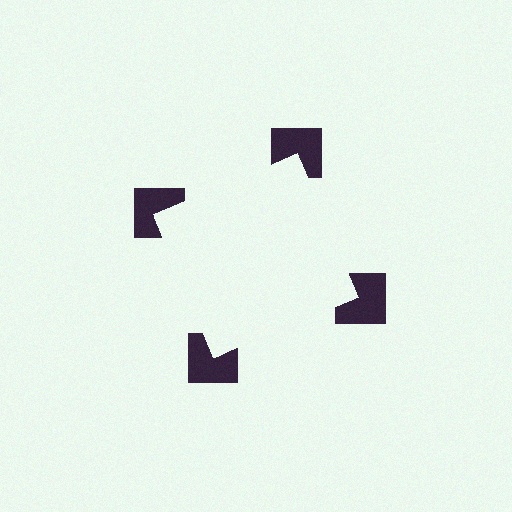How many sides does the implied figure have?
4 sides.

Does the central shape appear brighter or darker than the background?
It typically appears slightly brighter than the background, even though no actual brightness change is drawn.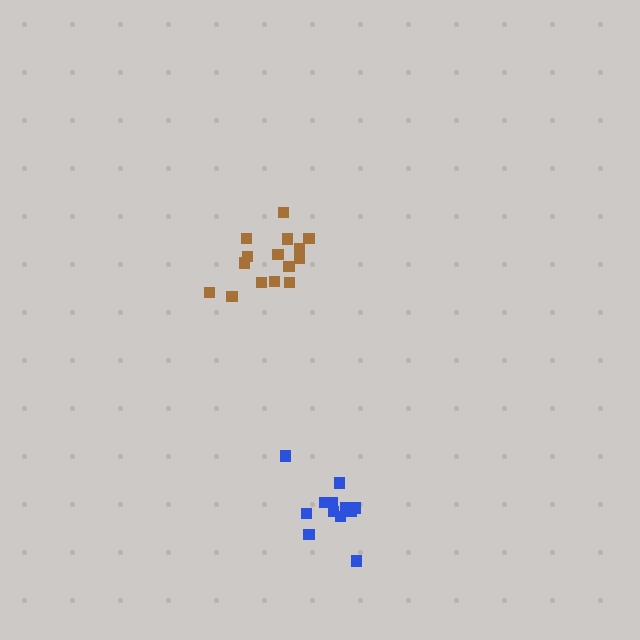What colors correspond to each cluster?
The clusters are colored: blue, brown.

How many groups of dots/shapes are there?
There are 2 groups.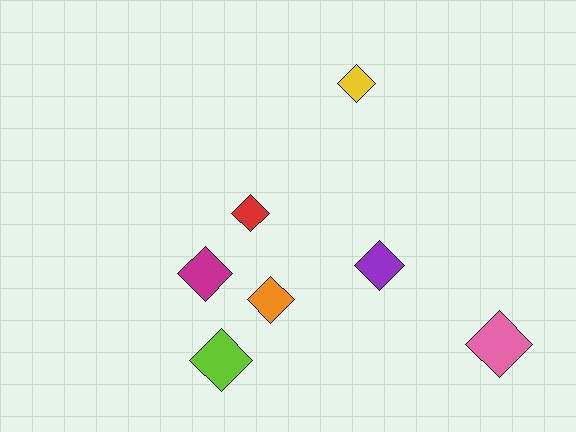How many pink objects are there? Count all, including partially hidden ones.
There is 1 pink object.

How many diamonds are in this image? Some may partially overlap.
There are 7 diamonds.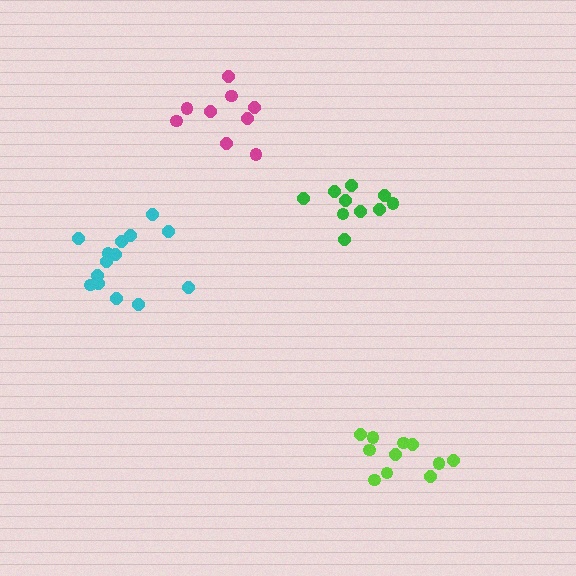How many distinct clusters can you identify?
There are 4 distinct clusters.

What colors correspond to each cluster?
The clusters are colored: lime, green, cyan, magenta.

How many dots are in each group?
Group 1: 11 dots, Group 2: 10 dots, Group 3: 14 dots, Group 4: 9 dots (44 total).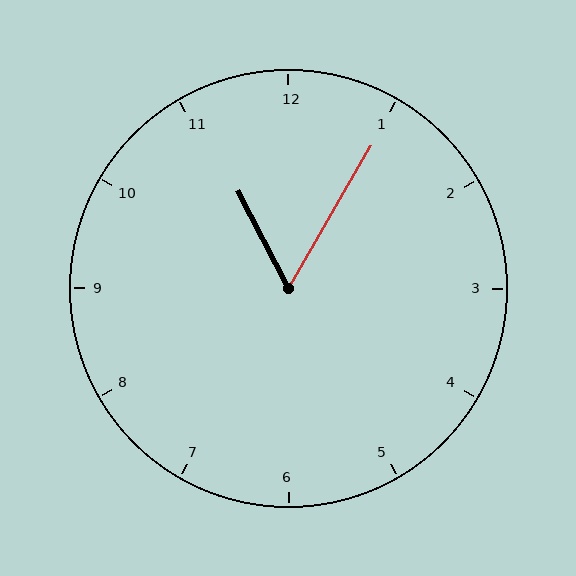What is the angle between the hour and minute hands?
Approximately 58 degrees.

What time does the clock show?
11:05.